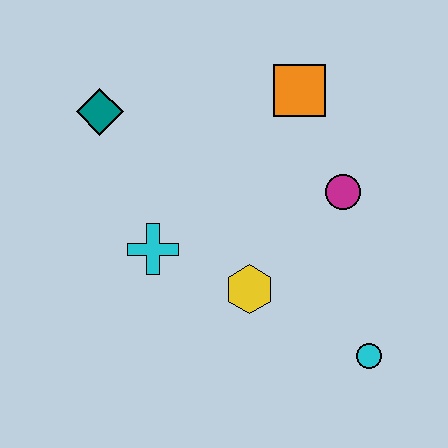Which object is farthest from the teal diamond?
The cyan circle is farthest from the teal diamond.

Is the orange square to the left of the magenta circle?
Yes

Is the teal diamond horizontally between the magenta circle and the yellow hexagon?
No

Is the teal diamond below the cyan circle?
No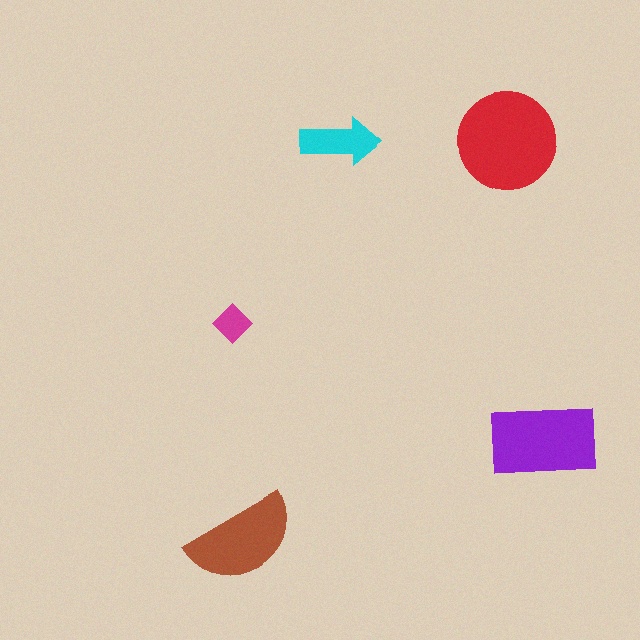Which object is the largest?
The red circle.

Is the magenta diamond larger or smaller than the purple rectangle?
Smaller.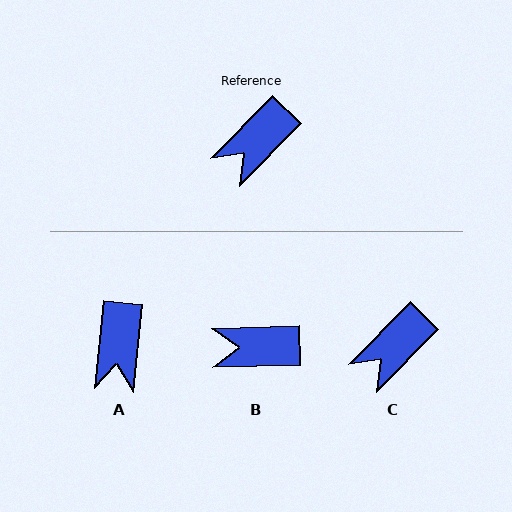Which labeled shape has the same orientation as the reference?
C.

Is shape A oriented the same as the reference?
No, it is off by about 39 degrees.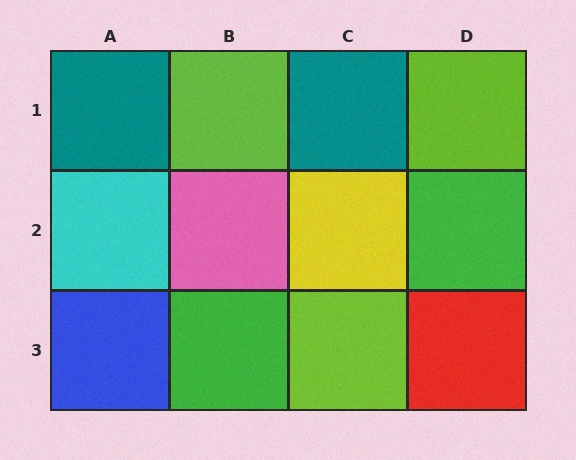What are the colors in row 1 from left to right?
Teal, lime, teal, lime.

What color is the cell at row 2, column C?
Yellow.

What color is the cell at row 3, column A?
Blue.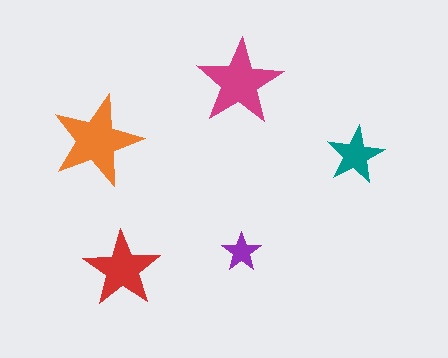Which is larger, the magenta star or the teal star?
The magenta one.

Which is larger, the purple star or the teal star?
The teal one.